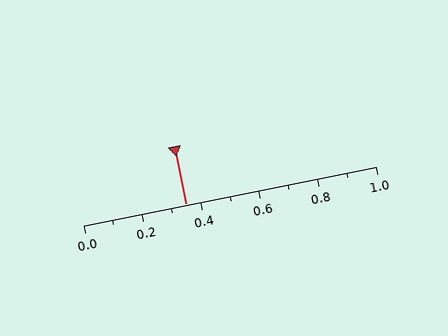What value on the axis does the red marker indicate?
The marker indicates approximately 0.35.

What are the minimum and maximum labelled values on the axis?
The axis runs from 0.0 to 1.0.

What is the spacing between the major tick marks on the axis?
The major ticks are spaced 0.2 apart.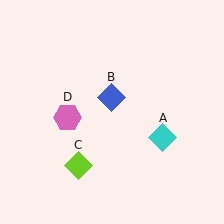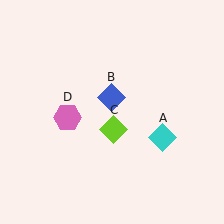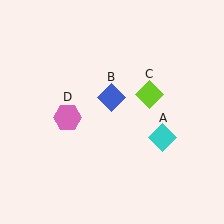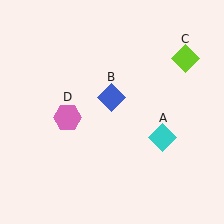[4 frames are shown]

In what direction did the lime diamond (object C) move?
The lime diamond (object C) moved up and to the right.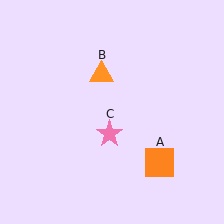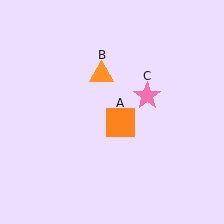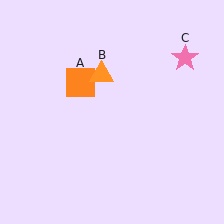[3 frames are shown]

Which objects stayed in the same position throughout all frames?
Orange triangle (object B) remained stationary.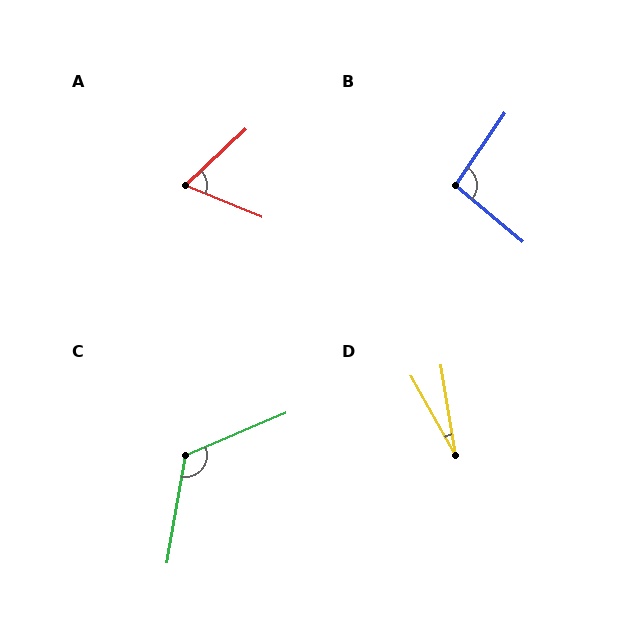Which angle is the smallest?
D, at approximately 20 degrees.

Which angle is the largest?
C, at approximately 122 degrees.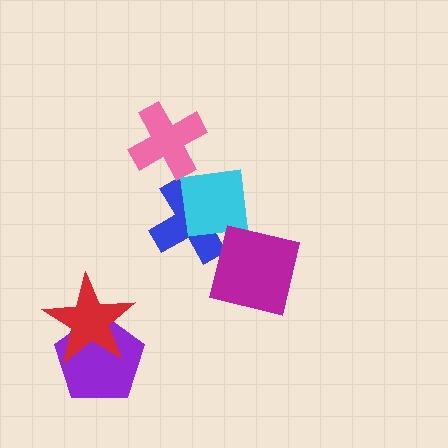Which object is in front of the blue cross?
The cyan square is in front of the blue cross.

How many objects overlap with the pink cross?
0 objects overlap with the pink cross.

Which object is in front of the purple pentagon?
The red star is in front of the purple pentagon.